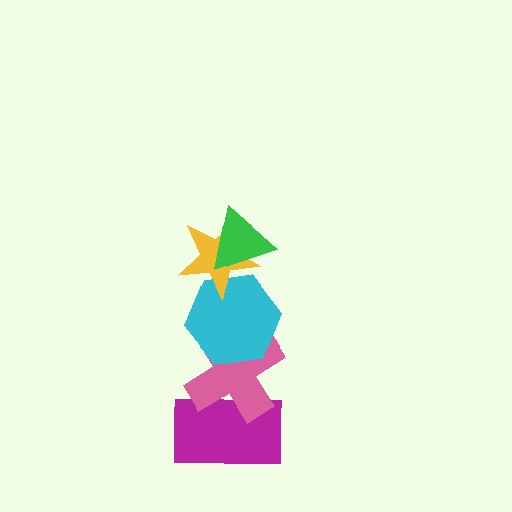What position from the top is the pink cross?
The pink cross is 4th from the top.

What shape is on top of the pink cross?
The cyan hexagon is on top of the pink cross.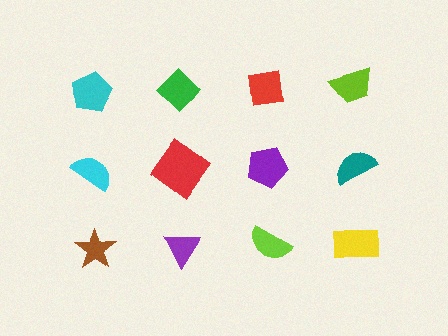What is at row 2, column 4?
A teal semicircle.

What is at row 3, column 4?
A yellow rectangle.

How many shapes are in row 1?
4 shapes.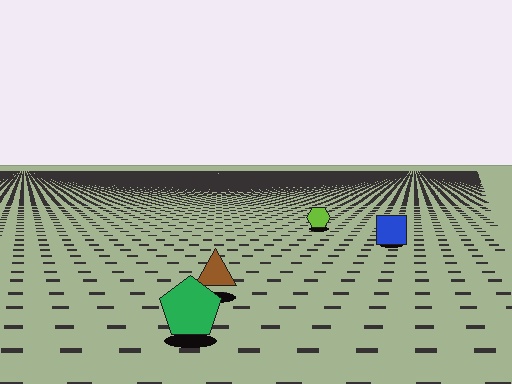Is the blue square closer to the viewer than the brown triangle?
No. The brown triangle is closer — you can tell from the texture gradient: the ground texture is coarser near it.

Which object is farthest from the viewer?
The lime hexagon is farthest from the viewer. It appears smaller and the ground texture around it is denser.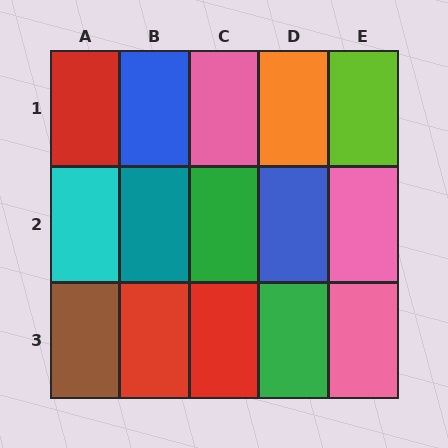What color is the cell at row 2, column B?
Teal.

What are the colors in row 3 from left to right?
Brown, red, red, green, pink.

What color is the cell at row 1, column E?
Lime.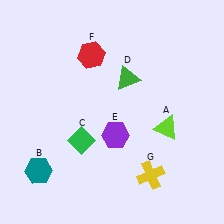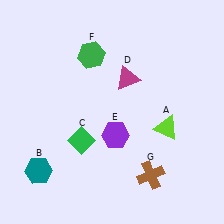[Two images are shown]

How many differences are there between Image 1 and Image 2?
There are 3 differences between the two images.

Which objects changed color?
D changed from green to magenta. F changed from red to green. G changed from yellow to brown.